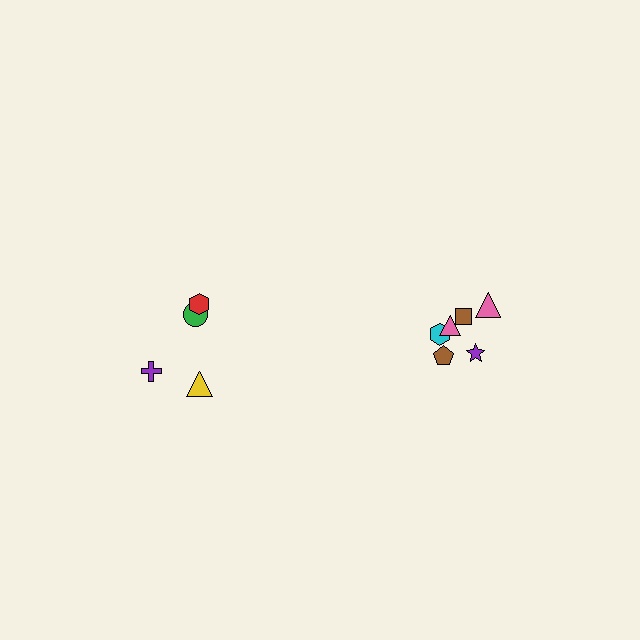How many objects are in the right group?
There are 6 objects.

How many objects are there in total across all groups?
There are 10 objects.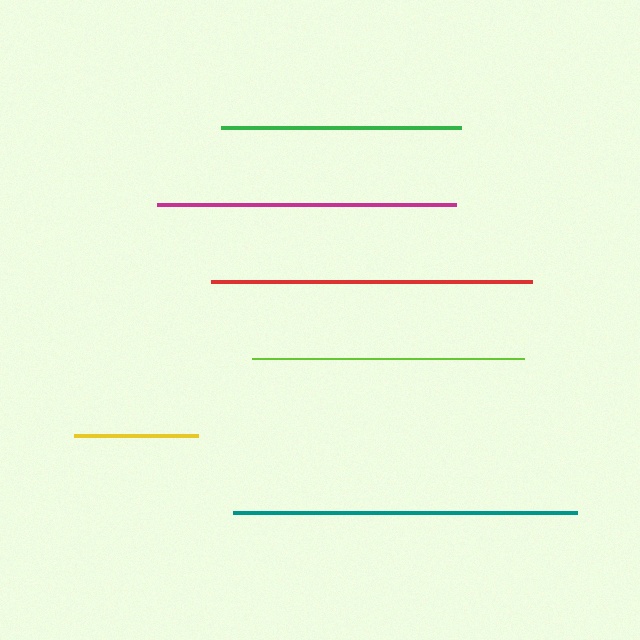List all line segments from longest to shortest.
From longest to shortest: teal, red, magenta, lime, green, yellow.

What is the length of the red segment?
The red segment is approximately 321 pixels long.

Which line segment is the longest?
The teal line is the longest at approximately 344 pixels.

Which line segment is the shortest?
The yellow line is the shortest at approximately 124 pixels.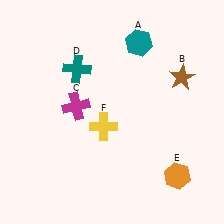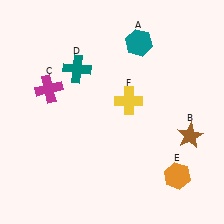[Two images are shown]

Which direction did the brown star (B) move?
The brown star (B) moved down.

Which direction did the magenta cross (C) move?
The magenta cross (C) moved left.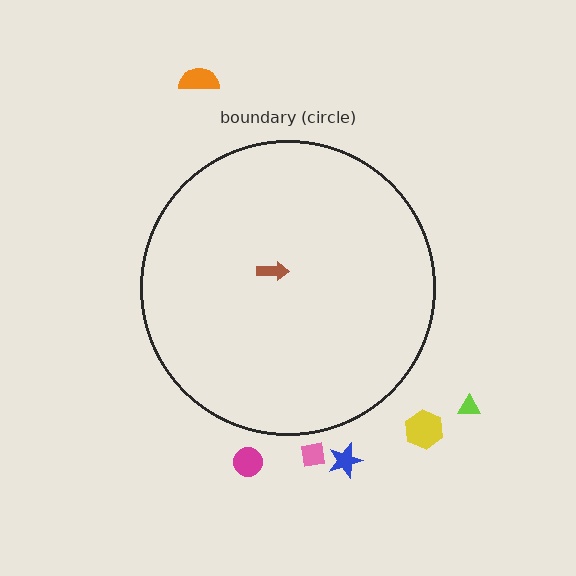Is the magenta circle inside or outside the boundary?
Outside.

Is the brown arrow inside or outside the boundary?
Inside.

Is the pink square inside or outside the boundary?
Outside.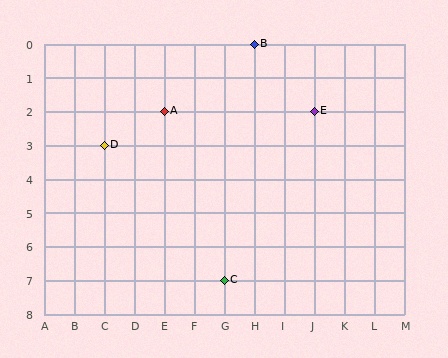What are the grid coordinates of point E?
Point E is at grid coordinates (J, 2).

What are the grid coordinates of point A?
Point A is at grid coordinates (E, 2).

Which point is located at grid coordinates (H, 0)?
Point B is at (H, 0).